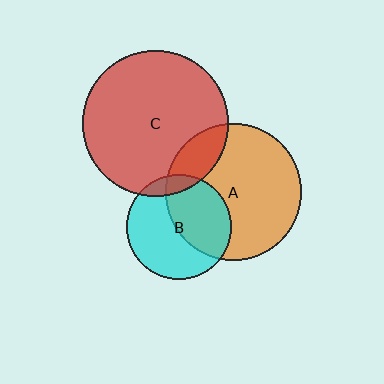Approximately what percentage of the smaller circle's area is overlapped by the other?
Approximately 45%.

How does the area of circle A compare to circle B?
Approximately 1.7 times.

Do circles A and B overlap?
Yes.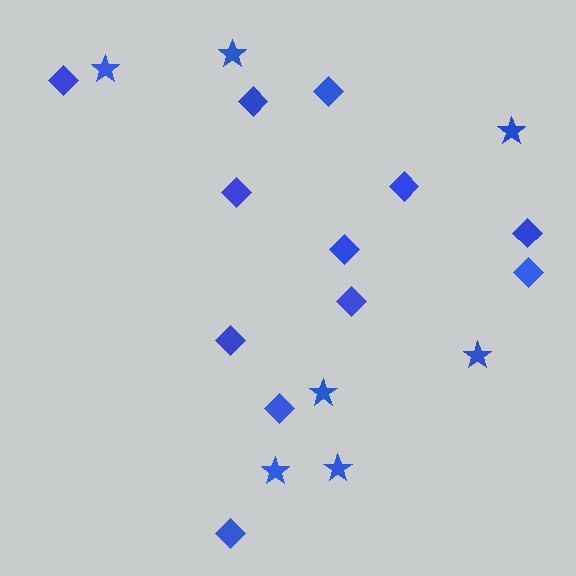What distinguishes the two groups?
There are 2 groups: one group of stars (7) and one group of diamonds (12).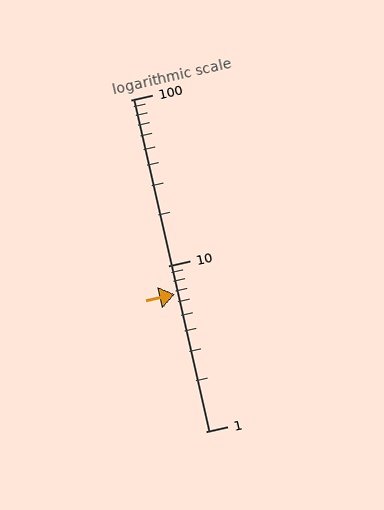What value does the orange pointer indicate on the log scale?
The pointer indicates approximately 6.7.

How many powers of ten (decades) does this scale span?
The scale spans 2 decades, from 1 to 100.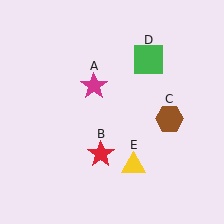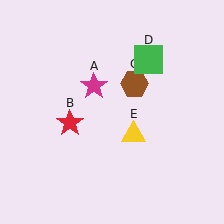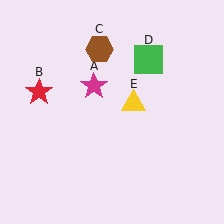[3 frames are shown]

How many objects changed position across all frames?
3 objects changed position: red star (object B), brown hexagon (object C), yellow triangle (object E).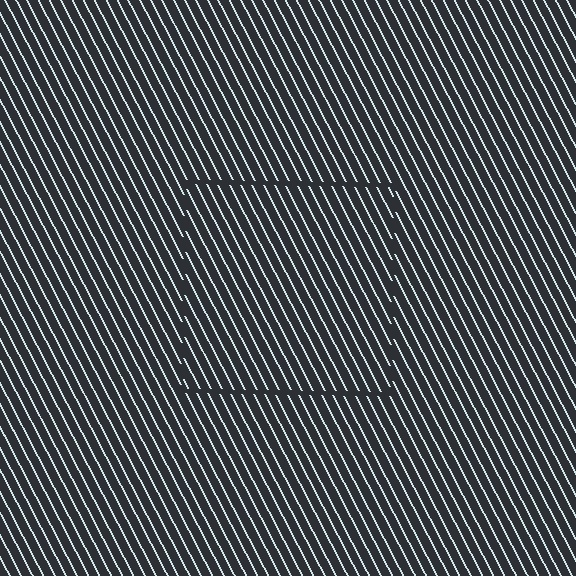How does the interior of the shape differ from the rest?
The interior of the shape contains the same grating, shifted by half a period — the contour is defined by the phase discontinuity where line-ends from the inner and outer gratings abut.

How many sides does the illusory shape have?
4 sides — the line-ends trace a square.